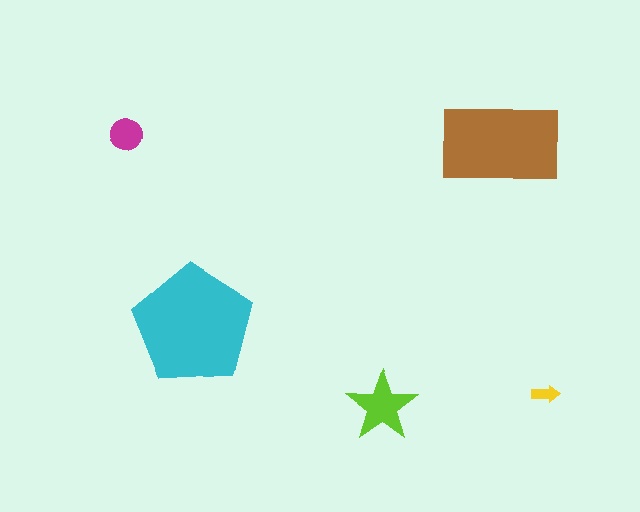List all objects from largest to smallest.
The cyan pentagon, the brown rectangle, the lime star, the magenta circle, the yellow arrow.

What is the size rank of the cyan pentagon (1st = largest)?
1st.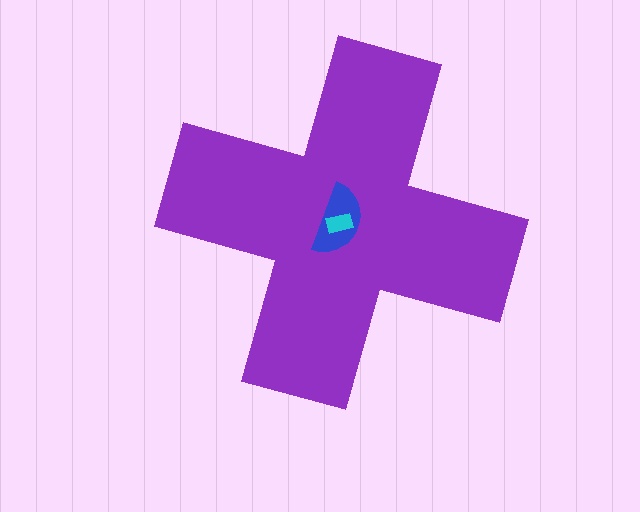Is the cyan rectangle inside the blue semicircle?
Yes.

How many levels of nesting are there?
3.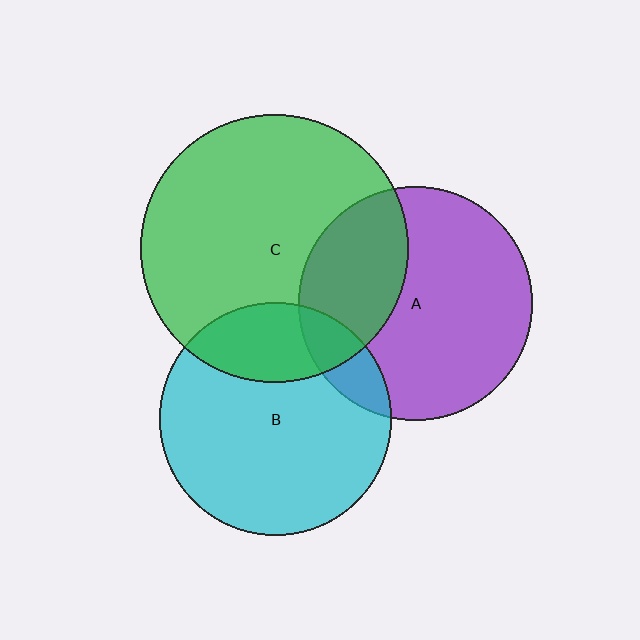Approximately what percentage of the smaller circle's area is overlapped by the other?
Approximately 30%.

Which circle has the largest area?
Circle C (green).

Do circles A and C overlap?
Yes.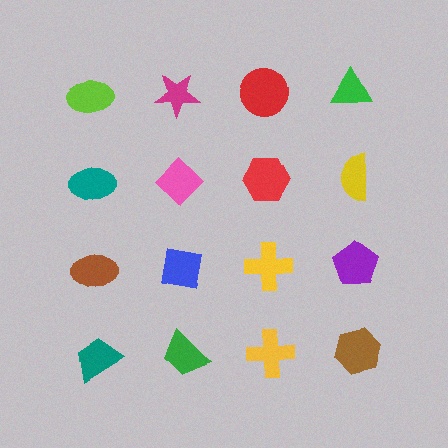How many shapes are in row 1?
4 shapes.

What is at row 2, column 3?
A red hexagon.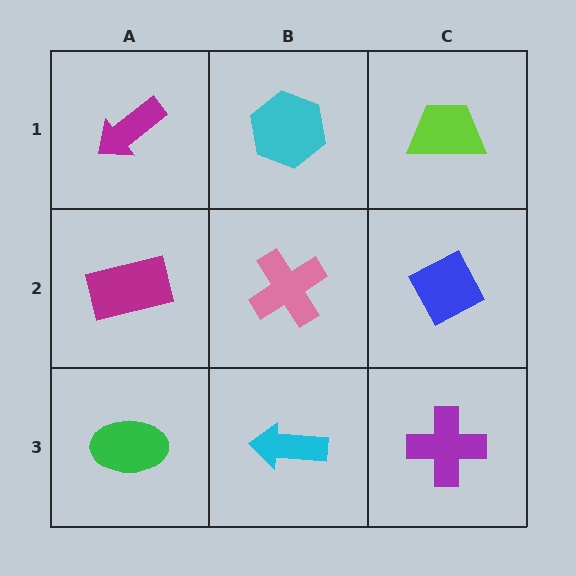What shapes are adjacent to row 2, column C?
A lime trapezoid (row 1, column C), a purple cross (row 3, column C), a pink cross (row 2, column B).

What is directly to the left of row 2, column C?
A pink cross.